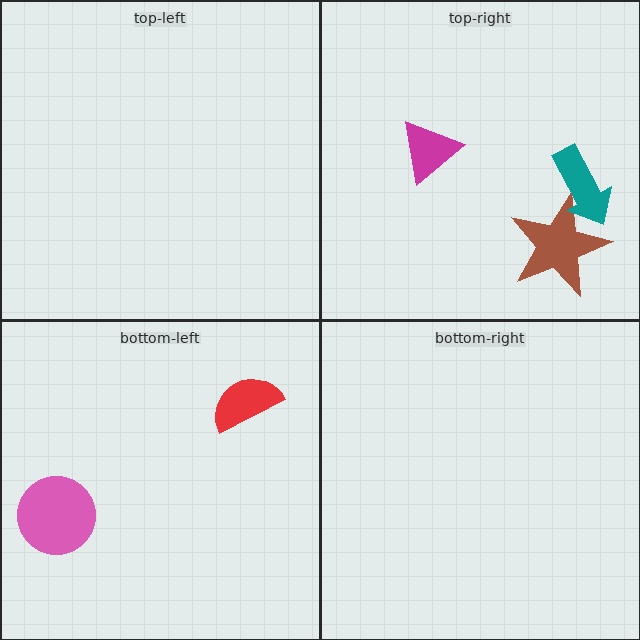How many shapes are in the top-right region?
3.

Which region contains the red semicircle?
The bottom-left region.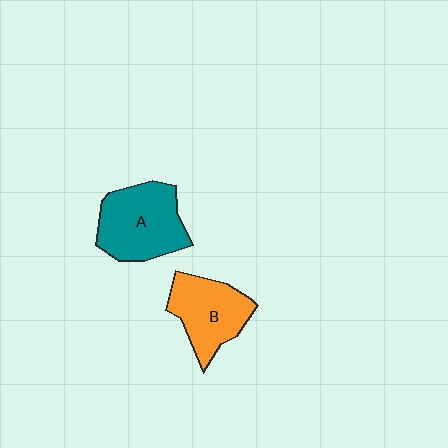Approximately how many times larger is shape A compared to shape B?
Approximately 1.2 times.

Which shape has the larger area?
Shape A (teal).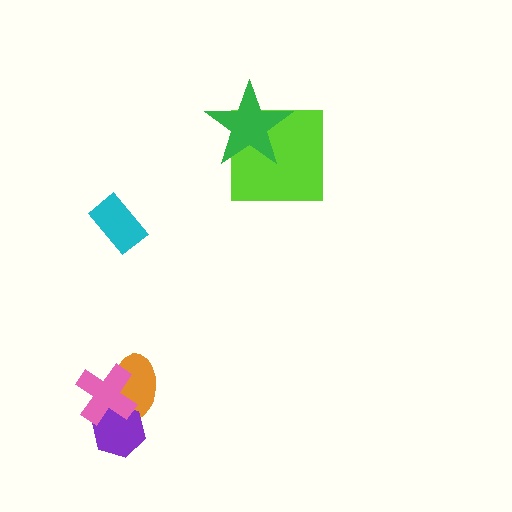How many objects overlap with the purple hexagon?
2 objects overlap with the purple hexagon.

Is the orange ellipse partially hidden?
Yes, it is partially covered by another shape.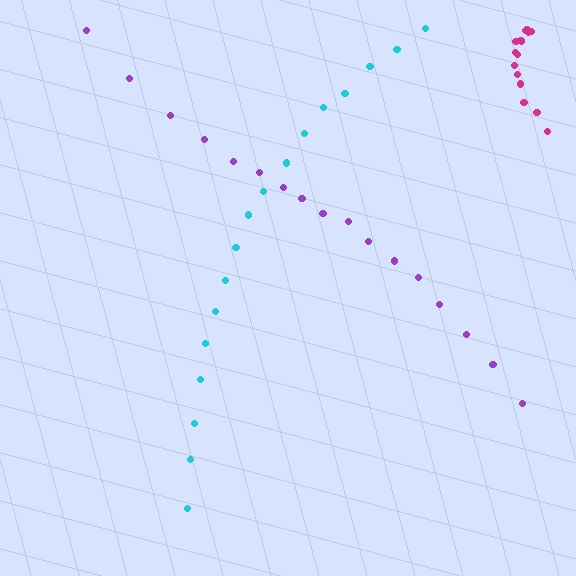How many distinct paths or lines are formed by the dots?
There are 3 distinct paths.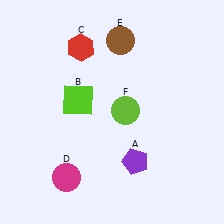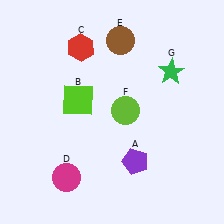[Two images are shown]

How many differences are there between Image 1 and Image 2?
There is 1 difference between the two images.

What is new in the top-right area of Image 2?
A green star (G) was added in the top-right area of Image 2.